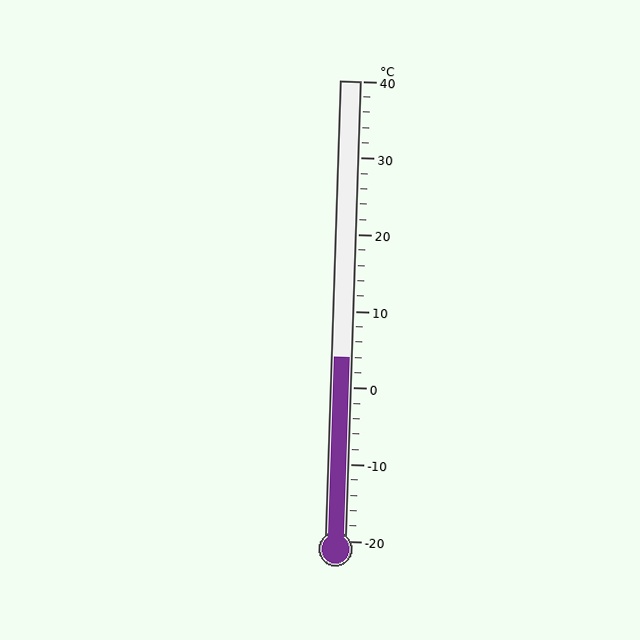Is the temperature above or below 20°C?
The temperature is below 20°C.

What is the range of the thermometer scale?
The thermometer scale ranges from -20°C to 40°C.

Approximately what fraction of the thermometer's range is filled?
The thermometer is filled to approximately 40% of its range.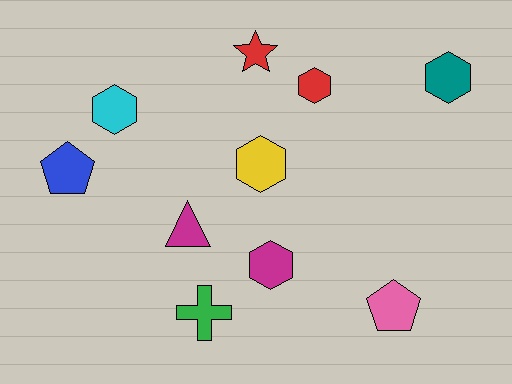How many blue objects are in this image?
There is 1 blue object.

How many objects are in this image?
There are 10 objects.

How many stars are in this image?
There is 1 star.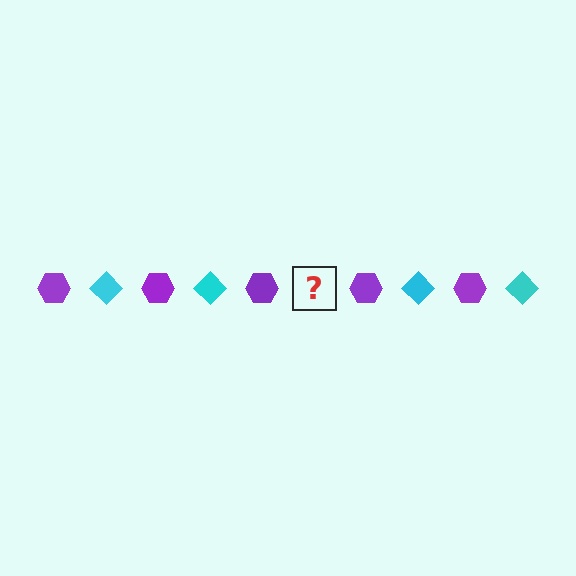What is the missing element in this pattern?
The missing element is a cyan diamond.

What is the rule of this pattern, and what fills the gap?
The rule is that the pattern alternates between purple hexagon and cyan diamond. The gap should be filled with a cyan diamond.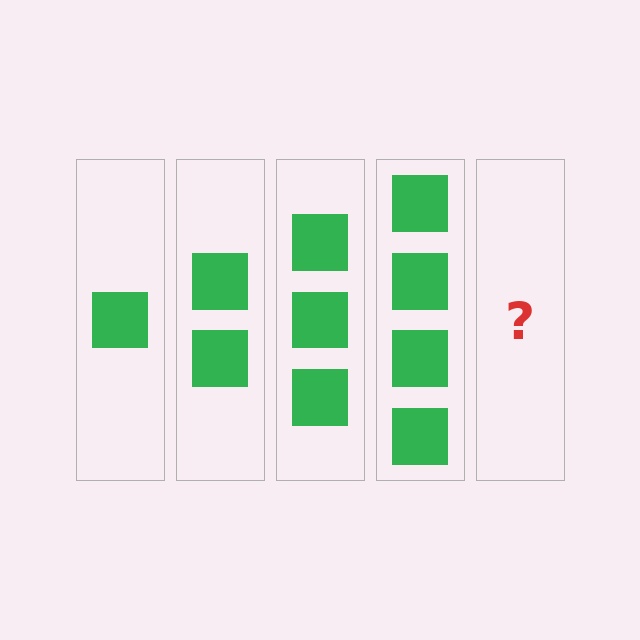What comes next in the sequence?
The next element should be 5 squares.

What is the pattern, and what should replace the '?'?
The pattern is that each step adds one more square. The '?' should be 5 squares.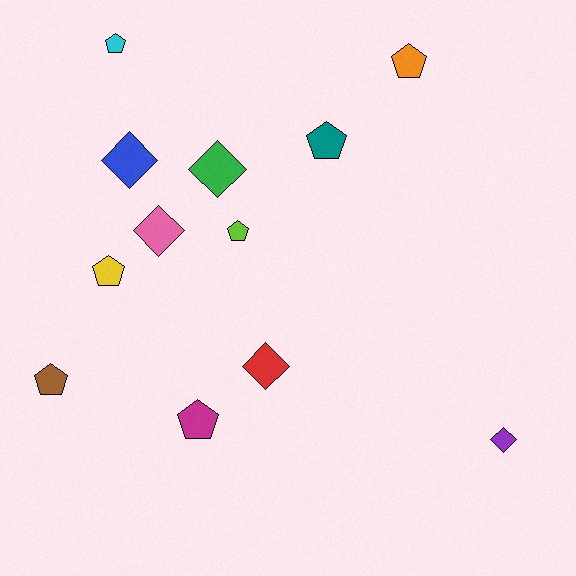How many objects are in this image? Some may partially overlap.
There are 12 objects.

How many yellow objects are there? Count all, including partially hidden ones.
There is 1 yellow object.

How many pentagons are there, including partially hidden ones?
There are 7 pentagons.